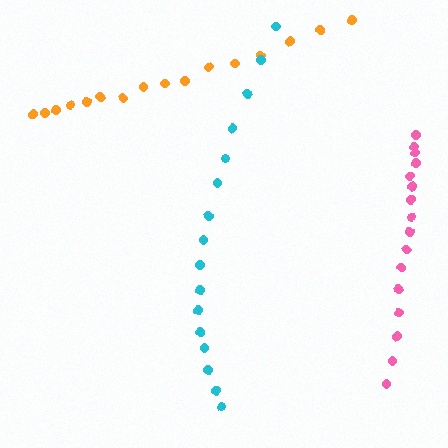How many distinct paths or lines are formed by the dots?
There are 3 distinct paths.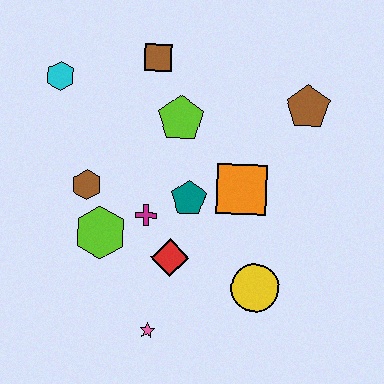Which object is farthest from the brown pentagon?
The pink star is farthest from the brown pentagon.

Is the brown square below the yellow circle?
No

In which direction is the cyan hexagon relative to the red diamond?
The cyan hexagon is above the red diamond.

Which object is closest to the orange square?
The teal pentagon is closest to the orange square.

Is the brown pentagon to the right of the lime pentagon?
Yes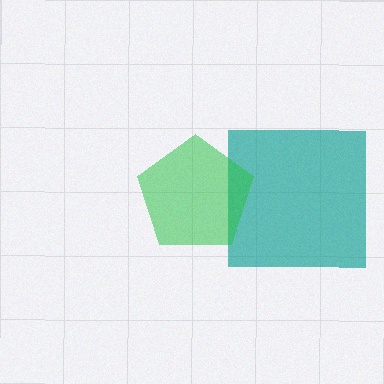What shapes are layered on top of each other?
The layered shapes are: a teal square, a green pentagon.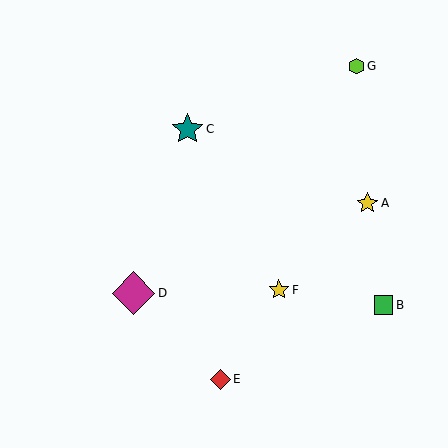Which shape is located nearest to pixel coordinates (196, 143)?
The teal star (labeled C) at (187, 129) is nearest to that location.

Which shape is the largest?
The magenta diamond (labeled D) is the largest.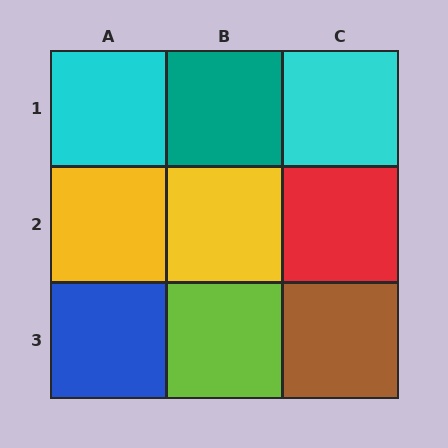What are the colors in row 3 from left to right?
Blue, lime, brown.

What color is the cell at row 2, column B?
Yellow.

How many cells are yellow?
2 cells are yellow.